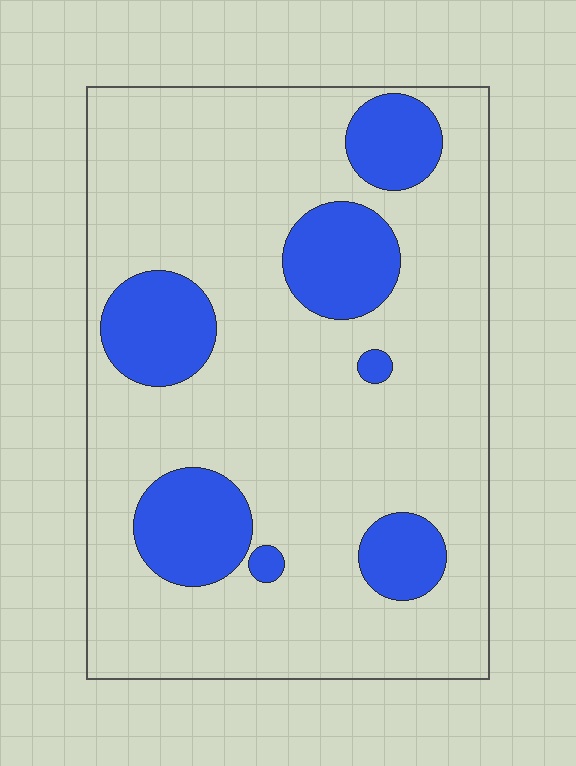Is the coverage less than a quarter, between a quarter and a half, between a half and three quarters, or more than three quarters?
Less than a quarter.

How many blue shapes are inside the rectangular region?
7.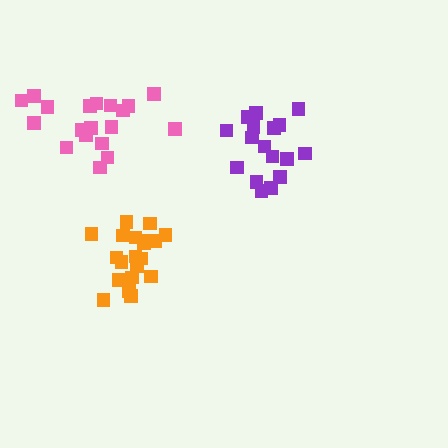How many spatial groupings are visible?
There are 3 spatial groupings.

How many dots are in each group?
Group 1: 20 dots, Group 2: 20 dots, Group 3: 17 dots (57 total).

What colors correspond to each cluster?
The clusters are colored: orange, pink, purple.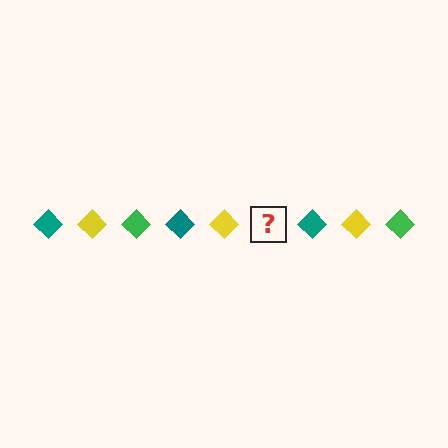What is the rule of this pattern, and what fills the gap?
The rule is that the pattern cycles through teal, yellow, green diamonds. The gap should be filled with a green diamond.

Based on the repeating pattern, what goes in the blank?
The blank should be a green diamond.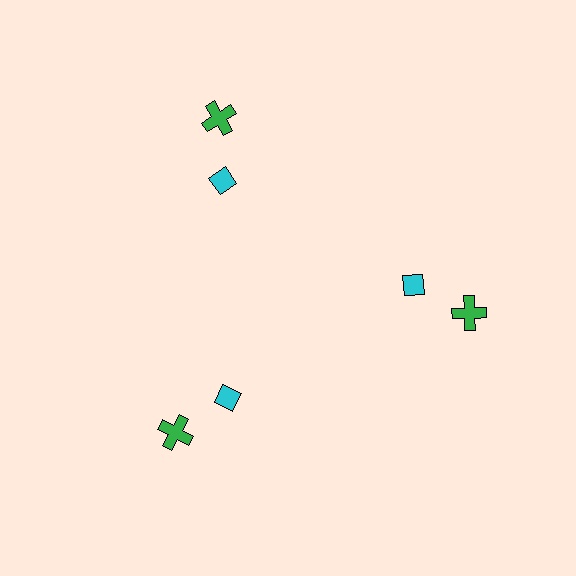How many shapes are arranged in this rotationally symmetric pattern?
There are 6 shapes, arranged in 3 groups of 2.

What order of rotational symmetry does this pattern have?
This pattern has 3-fold rotational symmetry.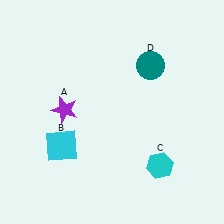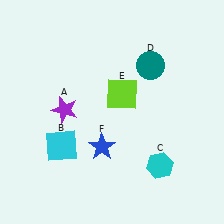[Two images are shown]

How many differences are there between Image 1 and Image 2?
There are 2 differences between the two images.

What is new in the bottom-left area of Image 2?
A blue star (F) was added in the bottom-left area of Image 2.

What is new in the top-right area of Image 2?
A lime square (E) was added in the top-right area of Image 2.